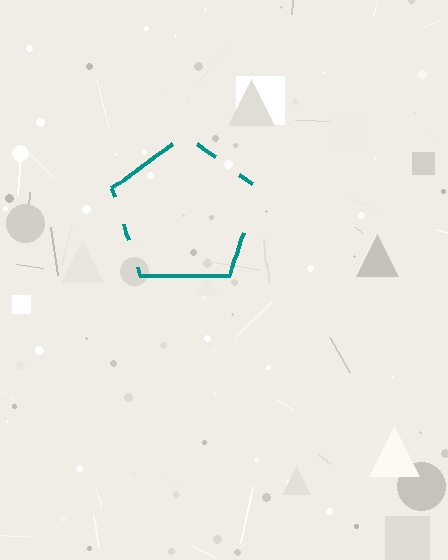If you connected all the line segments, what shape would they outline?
They would outline a pentagon.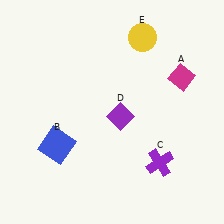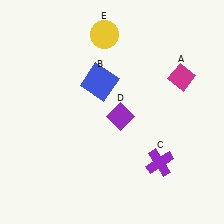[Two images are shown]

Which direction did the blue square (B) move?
The blue square (B) moved up.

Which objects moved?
The objects that moved are: the blue square (B), the yellow circle (E).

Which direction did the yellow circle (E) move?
The yellow circle (E) moved left.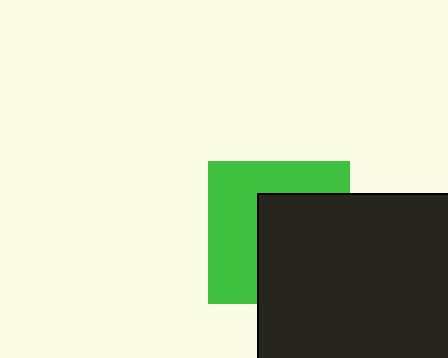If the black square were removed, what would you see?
You would see the complete green square.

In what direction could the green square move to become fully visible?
The green square could move left. That would shift it out from behind the black square entirely.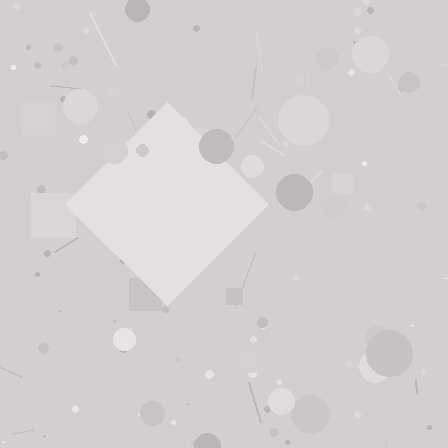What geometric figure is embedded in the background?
A diamond is embedded in the background.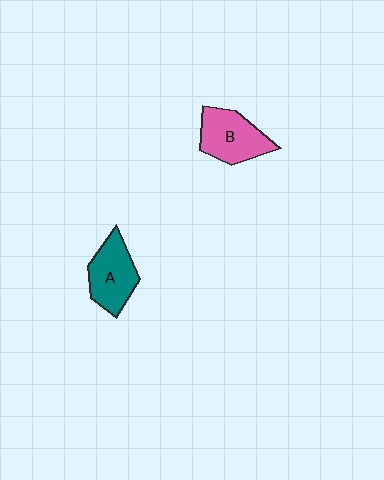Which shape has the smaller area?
Shape A (teal).